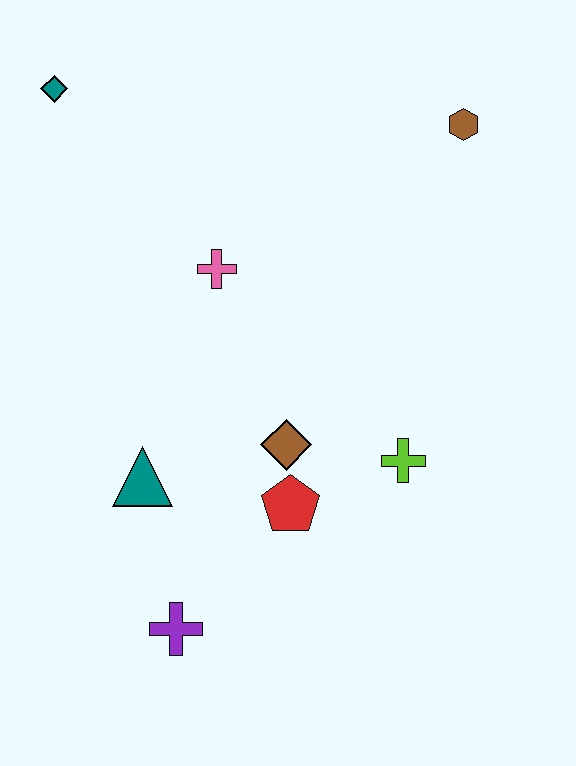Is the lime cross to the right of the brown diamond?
Yes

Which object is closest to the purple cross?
The teal triangle is closest to the purple cross.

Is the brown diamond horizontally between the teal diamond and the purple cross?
No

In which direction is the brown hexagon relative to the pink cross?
The brown hexagon is to the right of the pink cross.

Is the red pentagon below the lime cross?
Yes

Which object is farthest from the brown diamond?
The teal diamond is farthest from the brown diamond.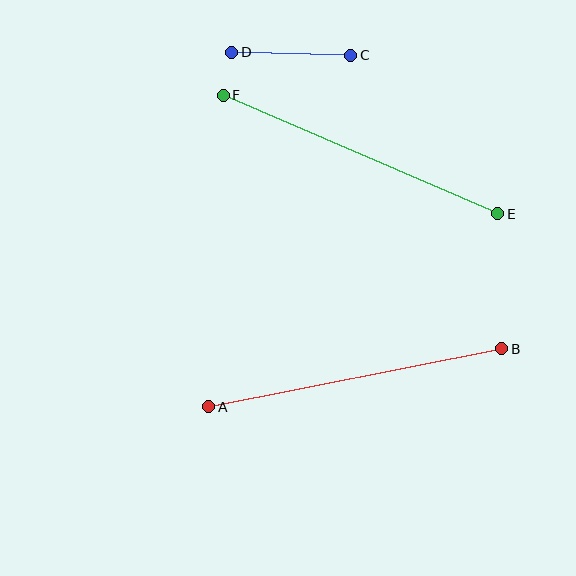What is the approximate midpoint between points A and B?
The midpoint is at approximately (355, 378) pixels.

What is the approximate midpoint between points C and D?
The midpoint is at approximately (291, 54) pixels.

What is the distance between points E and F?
The distance is approximately 299 pixels.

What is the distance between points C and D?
The distance is approximately 119 pixels.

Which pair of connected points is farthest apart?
Points E and F are farthest apart.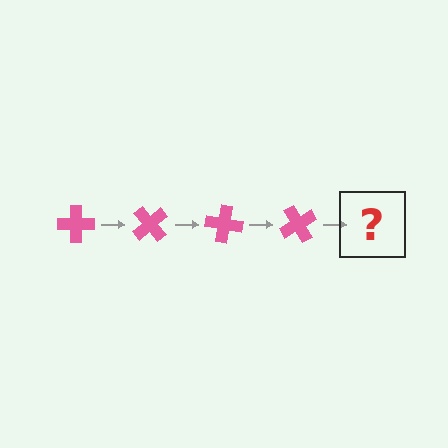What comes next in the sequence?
The next element should be a pink cross rotated 200 degrees.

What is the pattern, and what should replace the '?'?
The pattern is that the cross rotates 50 degrees each step. The '?' should be a pink cross rotated 200 degrees.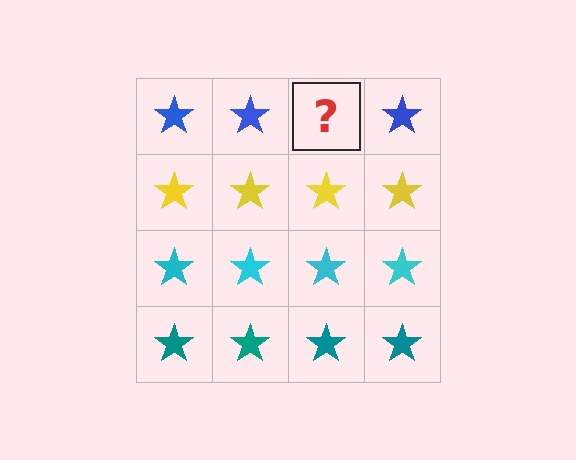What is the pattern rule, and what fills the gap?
The rule is that each row has a consistent color. The gap should be filled with a blue star.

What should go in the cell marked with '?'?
The missing cell should contain a blue star.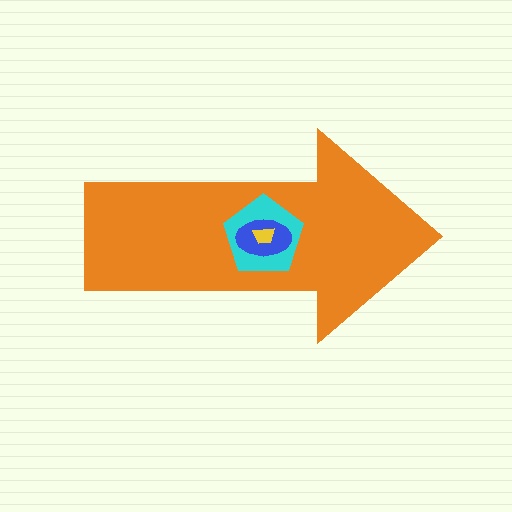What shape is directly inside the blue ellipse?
The yellow trapezoid.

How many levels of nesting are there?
4.